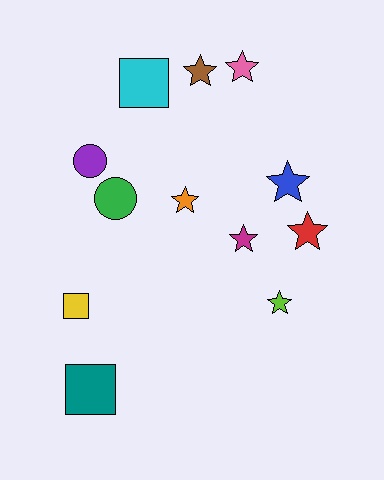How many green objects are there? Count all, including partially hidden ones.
There is 1 green object.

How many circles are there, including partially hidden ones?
There are 2 circles.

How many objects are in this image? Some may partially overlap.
There are 12 objects.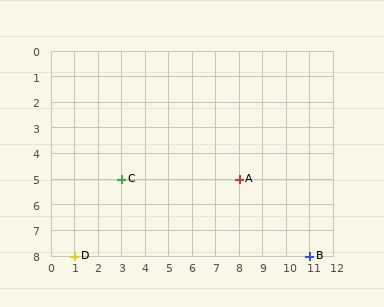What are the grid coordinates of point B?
Point B is at grid coordinates (11, 8).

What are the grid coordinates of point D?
Point D is at grid coordinates (1, 8).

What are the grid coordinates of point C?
Point C is at grid coordinates (3, 5).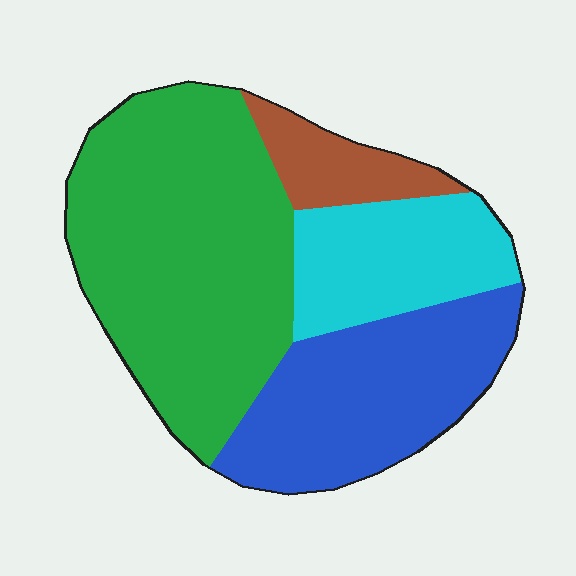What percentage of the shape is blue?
Blue takes up about one quarter (1/4) of the shape.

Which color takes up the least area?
Brown, at roughly 10%.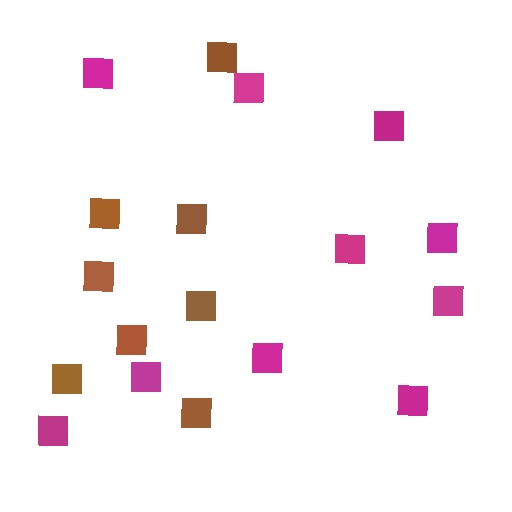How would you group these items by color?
There are 2 groups: one group of brown squares (8) and one group of magenta squares (10).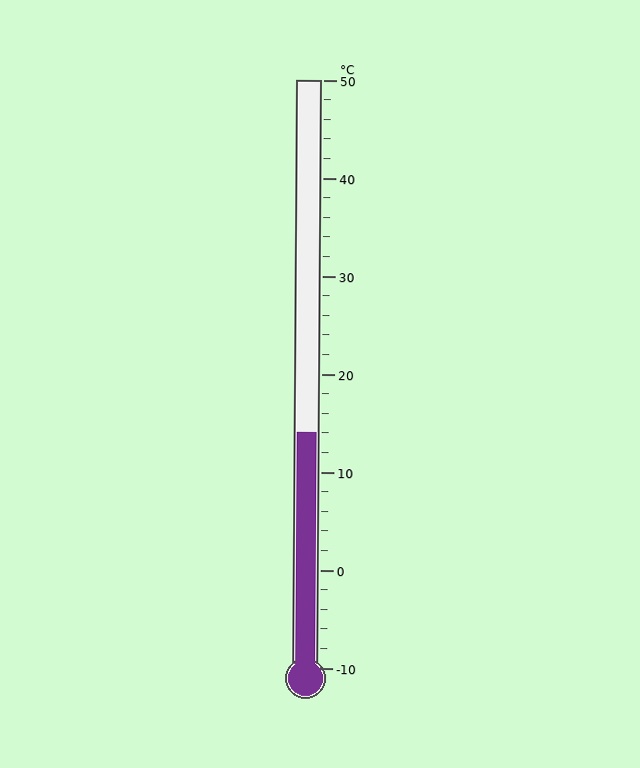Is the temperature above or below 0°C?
The temperature is above 0°C.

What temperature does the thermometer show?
The thermometer shows approximately 14°C.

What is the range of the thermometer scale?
The thermometer scale ranges from -10°C to 50°C.